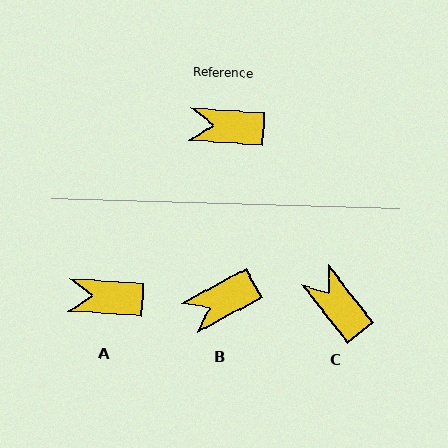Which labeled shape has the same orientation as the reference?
A.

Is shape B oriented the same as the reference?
No, it is off by about 33 degrees.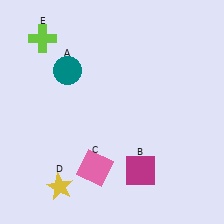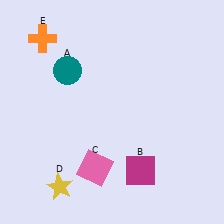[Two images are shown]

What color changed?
The cross (E) changed from lime in Image 1 to orange in Image 2.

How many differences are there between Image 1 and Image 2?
There is 1 difference between the two images.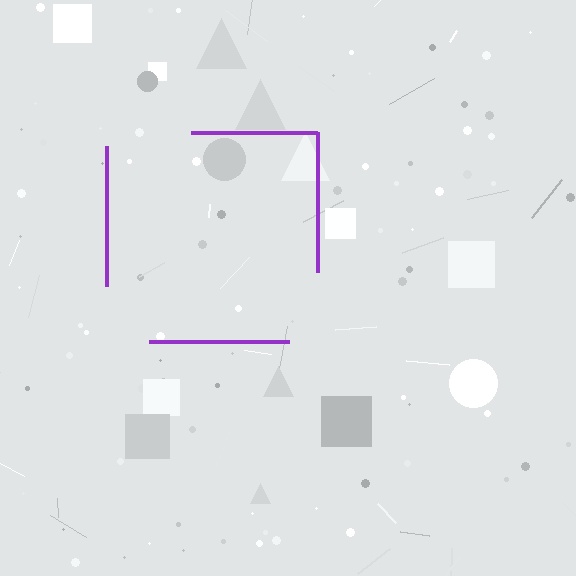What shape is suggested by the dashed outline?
The dashed outline suggests a square.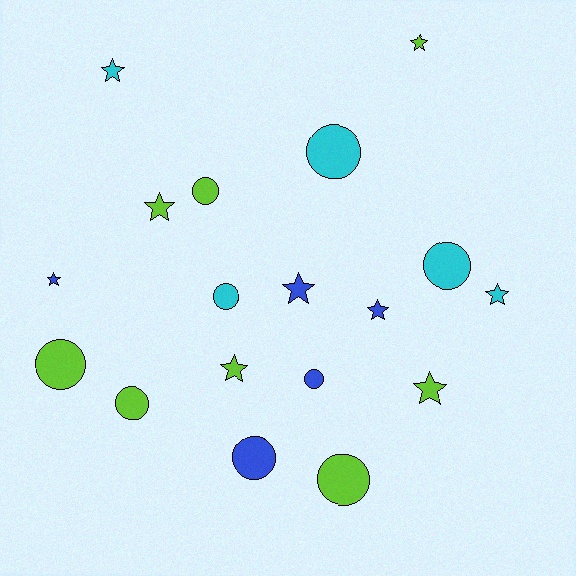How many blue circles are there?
There are 2 blue circles.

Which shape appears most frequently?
Circle, with 9 objects.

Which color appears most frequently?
Lime, with 8 objects.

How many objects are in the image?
There are 18 objects.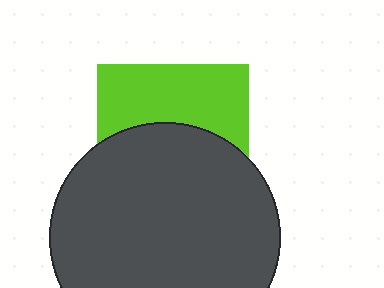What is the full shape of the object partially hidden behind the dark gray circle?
The partially hidden object is a lime square.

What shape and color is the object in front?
The object in front is a dark gray circle.